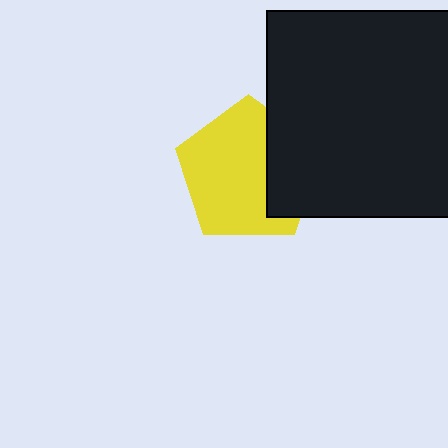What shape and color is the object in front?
The object in front is a black square.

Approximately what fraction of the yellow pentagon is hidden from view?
Roughly 30% of the yellow pentagon is hidden behind the black square.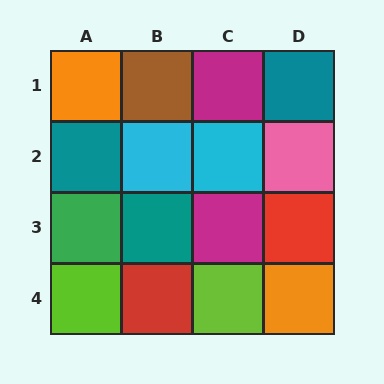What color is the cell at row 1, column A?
Orange.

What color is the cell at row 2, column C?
Cyan.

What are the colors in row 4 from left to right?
Lime, red, lime, orange.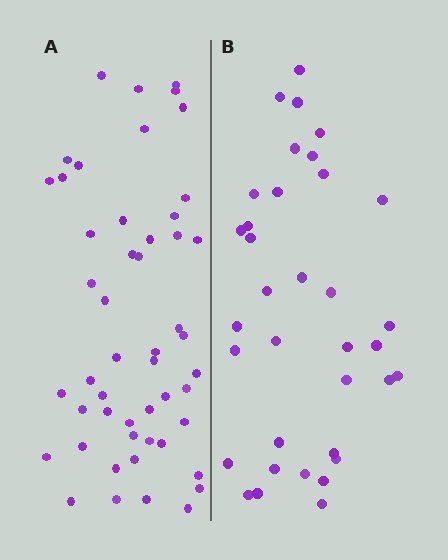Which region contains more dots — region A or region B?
Region A (the left region) has more dots.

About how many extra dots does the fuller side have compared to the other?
Region A has approximately 15 more dots than region B.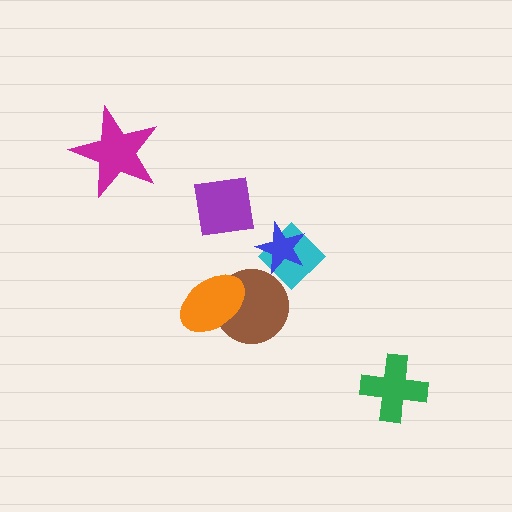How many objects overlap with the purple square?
0 objects overlap with the purple square.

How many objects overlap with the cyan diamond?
1 object overlaps with the cyan diamond.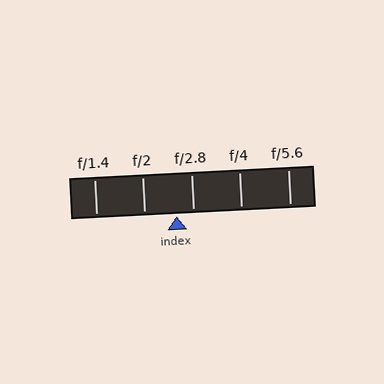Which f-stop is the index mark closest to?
The index mark is closest to f/2.8.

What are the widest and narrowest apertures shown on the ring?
The widest aperture shown is f/1.4 and the narrowest is f/5.6.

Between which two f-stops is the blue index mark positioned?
The index mark is between f/2 and f/2.8.